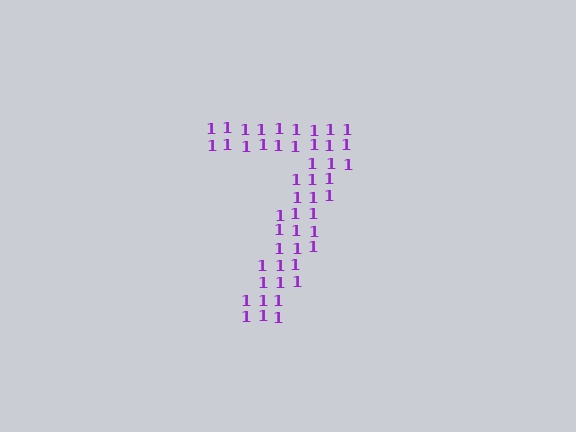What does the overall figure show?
The overall figure shows the digit 7.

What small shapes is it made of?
It is made of small digit 1's.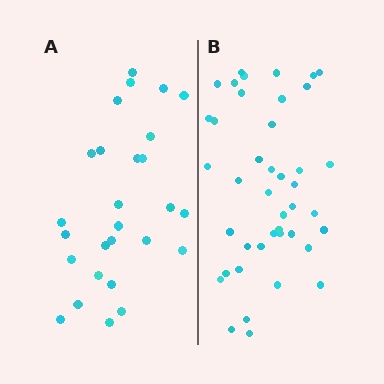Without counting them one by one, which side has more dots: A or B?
Region B (the right region) has more dots.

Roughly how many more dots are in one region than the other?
Region B has approximately 15 more dots than region A.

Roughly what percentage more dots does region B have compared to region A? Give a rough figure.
About 55% more.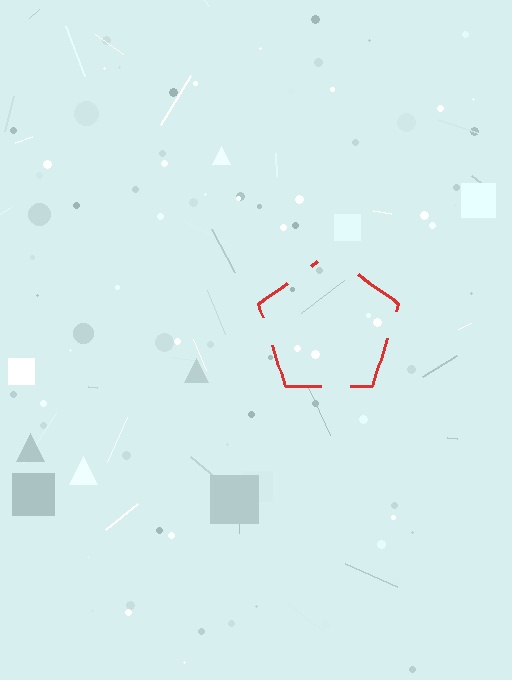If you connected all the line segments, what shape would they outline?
They would outline a pentagon.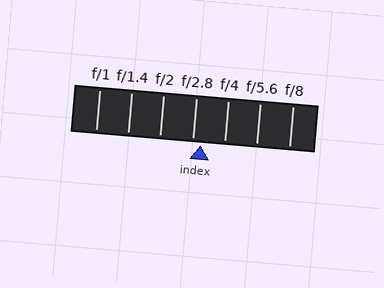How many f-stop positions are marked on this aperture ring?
There are 7 f-stop positions marked.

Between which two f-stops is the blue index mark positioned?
The index mark is between f/2.8 and f/4.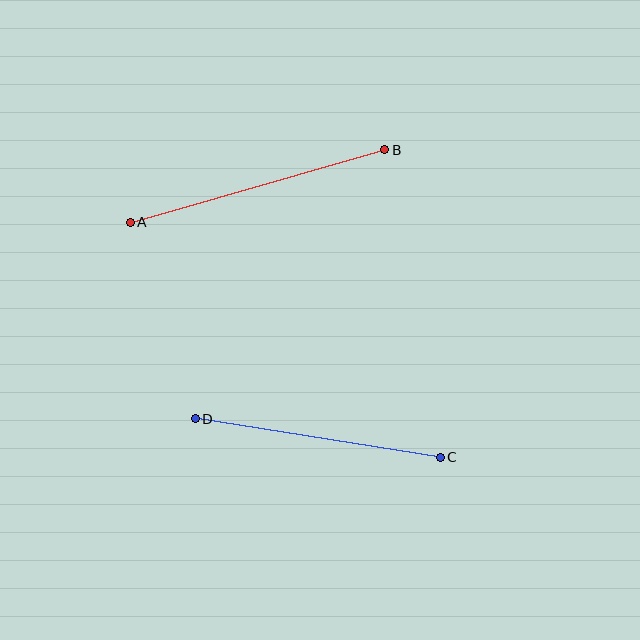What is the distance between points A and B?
The distance is approximately 265 pixels.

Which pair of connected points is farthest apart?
Points A and B are farthest apart.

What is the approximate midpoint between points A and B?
The midpoint is at approximately (257, 186) pixels.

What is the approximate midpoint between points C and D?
The midpoint is at approximately (318, 438) pixels.